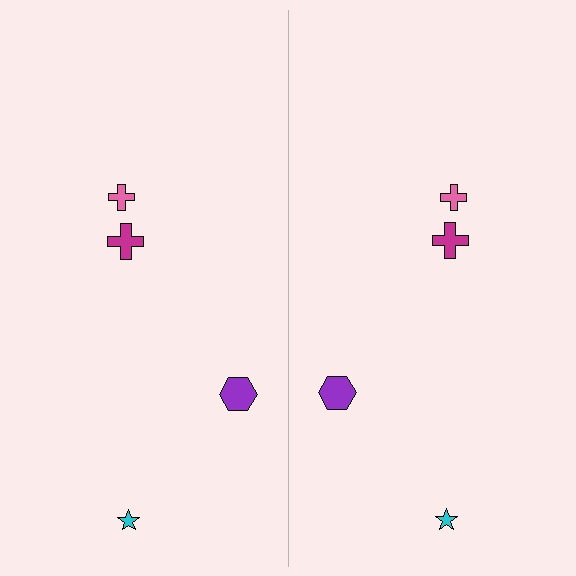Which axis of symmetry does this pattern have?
The pattern has a vertical axis of symmetry running through the center of the image.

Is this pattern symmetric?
Yes, this pattern has bilateral (reflection) symmetry.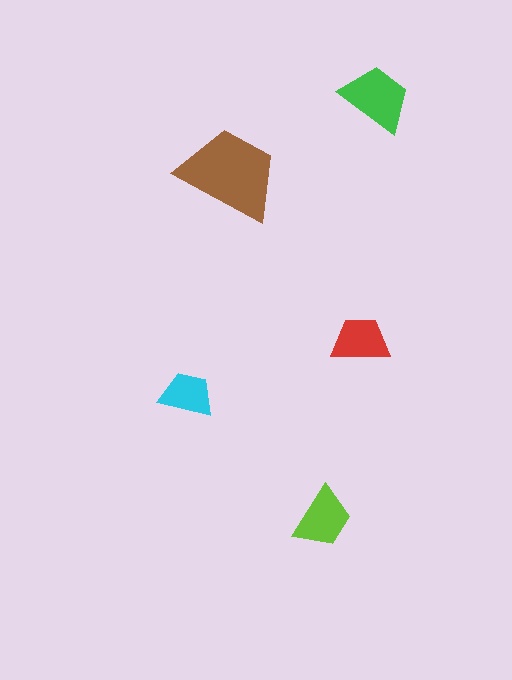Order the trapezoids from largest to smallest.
the brown one, the green one, the lime one, the red one, the cyan one.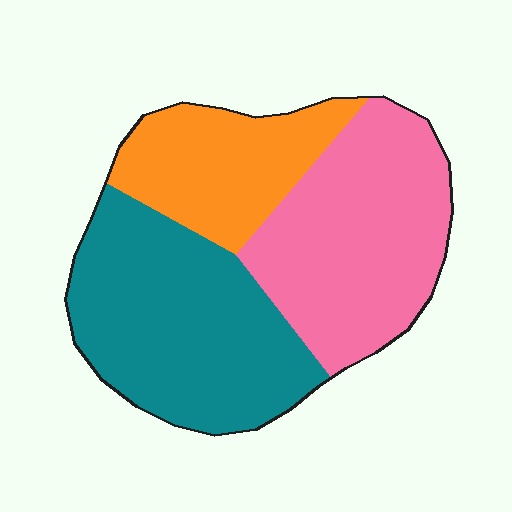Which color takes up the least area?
Orange, at roughly 25%.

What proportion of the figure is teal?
Teal covers roughly 40% of the figure.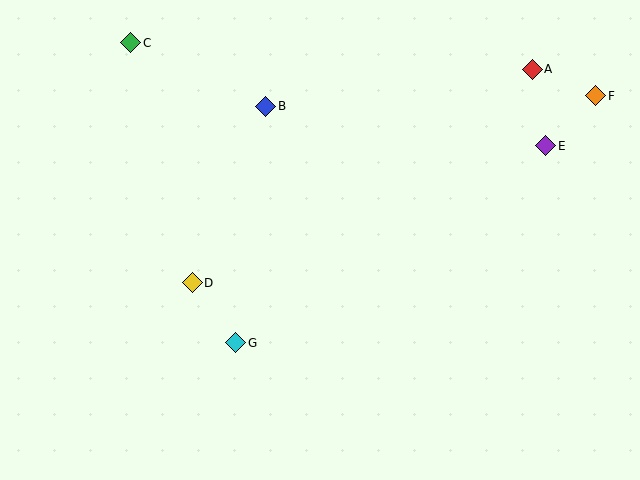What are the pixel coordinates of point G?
Point G is at (236, 343).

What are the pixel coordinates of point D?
Point D is at (192, 283).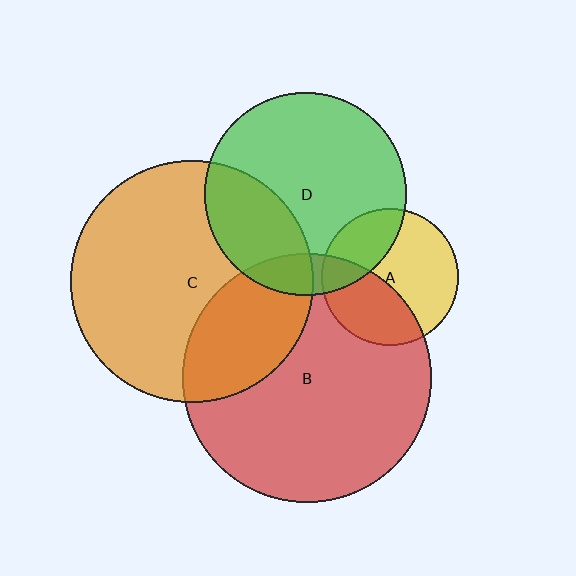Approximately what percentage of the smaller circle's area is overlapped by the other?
Approximately 30%.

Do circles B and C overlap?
Yes.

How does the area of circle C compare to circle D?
Approximately 1.4 times.